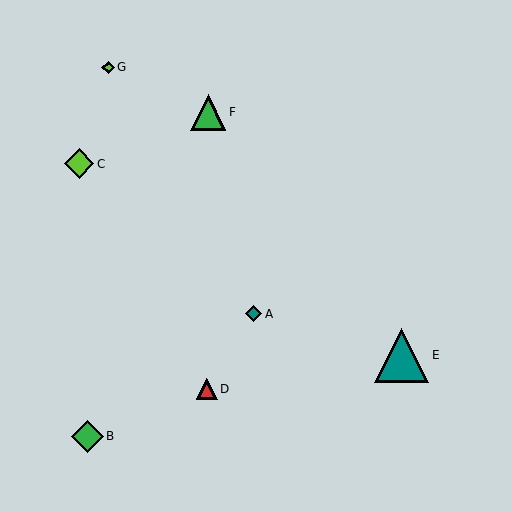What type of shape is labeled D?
Shape D is a red triangle.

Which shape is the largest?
The teal triangle (labeled E) is the largest.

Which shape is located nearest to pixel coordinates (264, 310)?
The teal diamond (labeled A) at (254, 314) is nearest to that location.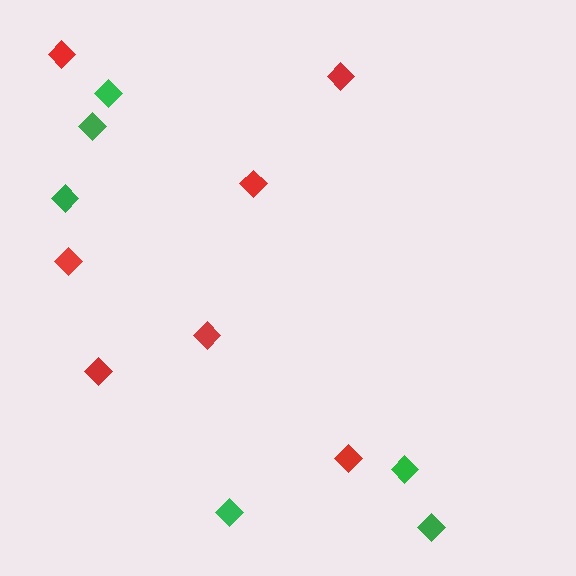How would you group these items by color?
There are 2 groups: one group of red diamonds (7) and one group of green diamonds (6).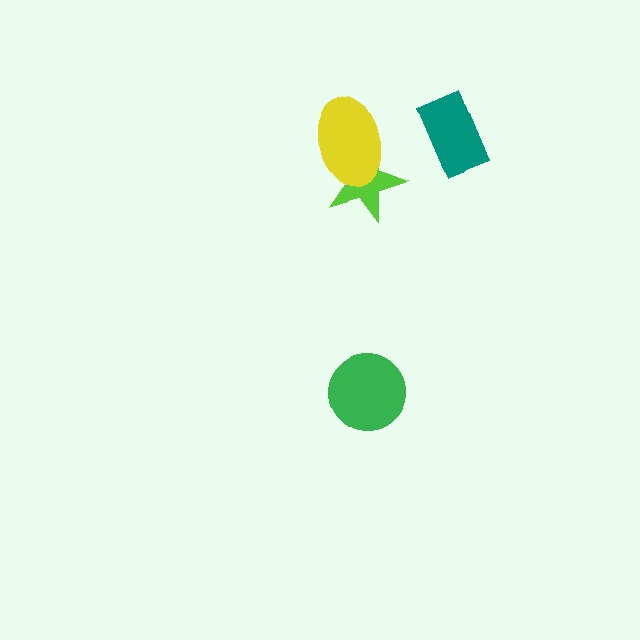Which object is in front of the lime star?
The yellow ellipse is in front of the lime star.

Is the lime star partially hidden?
Yes, it is partially covered by another shape.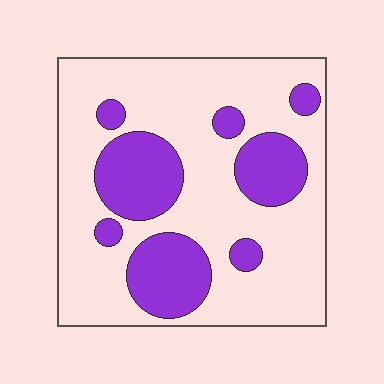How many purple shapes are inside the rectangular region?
8.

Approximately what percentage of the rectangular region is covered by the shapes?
Approximately 30%.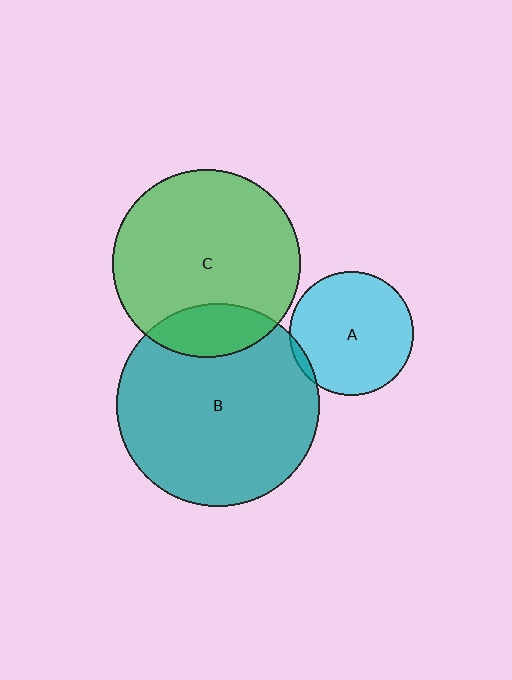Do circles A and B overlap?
Yes.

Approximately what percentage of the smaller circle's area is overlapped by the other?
Approximately 5%.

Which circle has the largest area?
Circle B (teal).